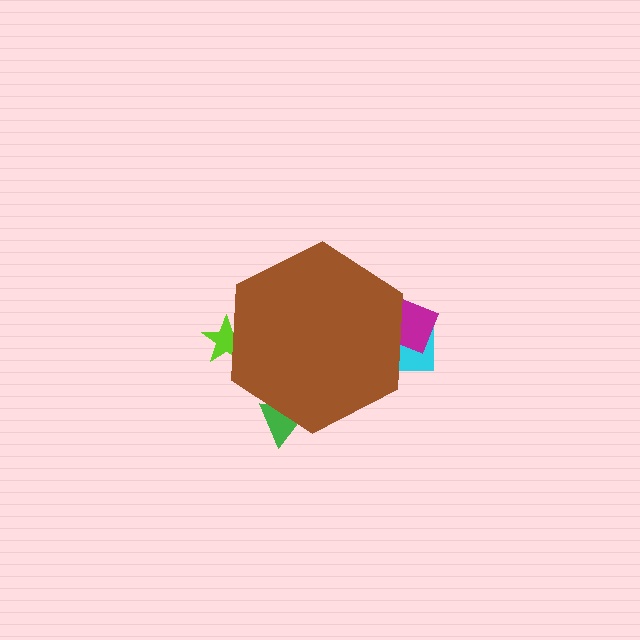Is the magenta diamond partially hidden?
Yes, the magenta diamond is partially hidden behind the brown hexagon.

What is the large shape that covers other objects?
A brown hexagon.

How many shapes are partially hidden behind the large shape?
4 shapes are partially hidden.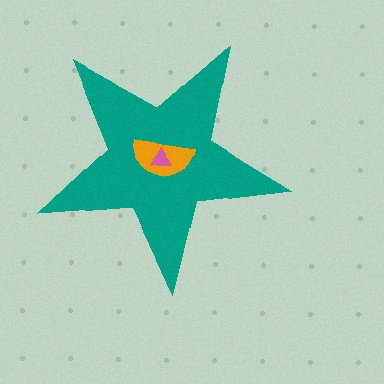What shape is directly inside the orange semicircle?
The pink triangle.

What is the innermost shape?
The pink triangle.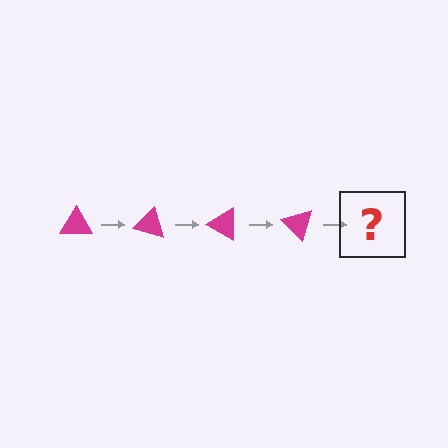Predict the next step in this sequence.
The next step is a magenta triangle rotated 60 degrees.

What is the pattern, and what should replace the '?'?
The pattern is that the triangle rotates 15 degrees each step. The '?' should be a magenta triangle rotated 60 degrees.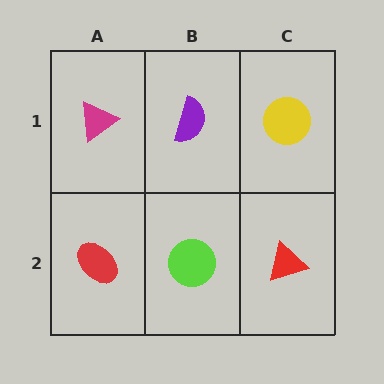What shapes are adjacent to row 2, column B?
A purple semicircle (row 1, column B), a red ellipse (row 2, column A), a red triangle (row 2, column C).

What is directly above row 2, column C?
A yellow circle.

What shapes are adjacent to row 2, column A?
A magenta triangle (row 1, column A), a lime circle (row 2, column B).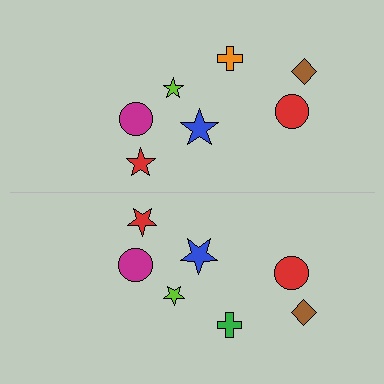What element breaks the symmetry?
The green cross on the bottom side breaks the symmetry — its mirror counterpart is orange.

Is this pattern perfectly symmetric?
No, the pattern is not perfectly symmetric. The green cross on the bottom side breaks the symmetry — its mirror counterpart is orange.